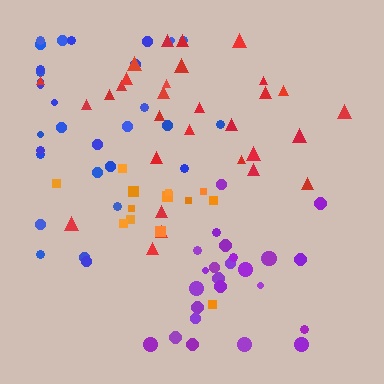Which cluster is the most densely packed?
Purple.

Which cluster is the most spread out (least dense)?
Orange.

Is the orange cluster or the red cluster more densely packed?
Red.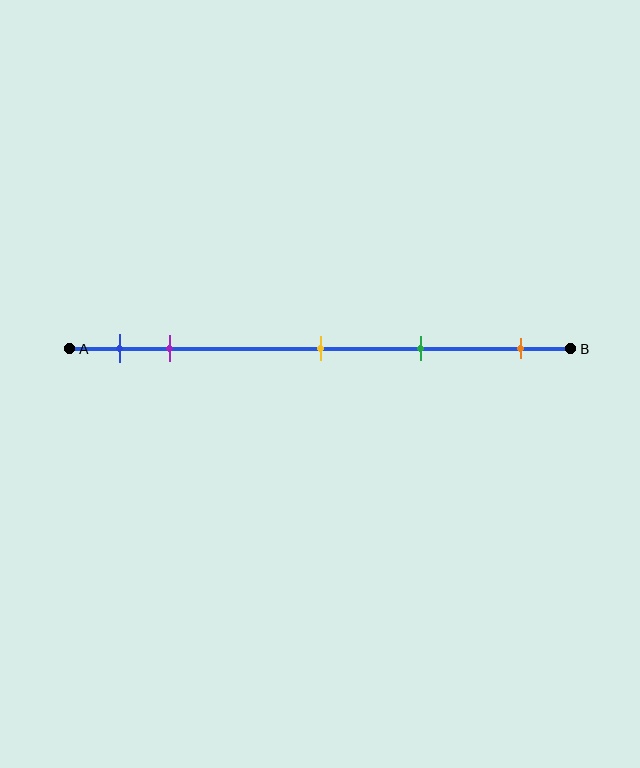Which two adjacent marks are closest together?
The blue and purple marks are the closest adjacent pair.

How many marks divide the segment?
There are 5 marks dividing the segment.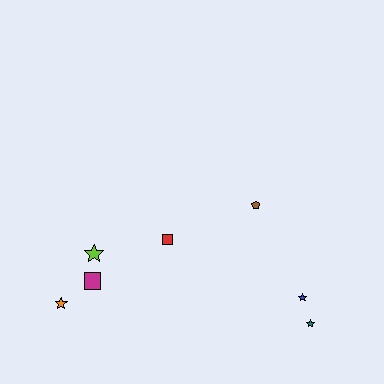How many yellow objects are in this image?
There are no yellow objects.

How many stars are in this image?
There are 4 stars.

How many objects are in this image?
There are 7 objects.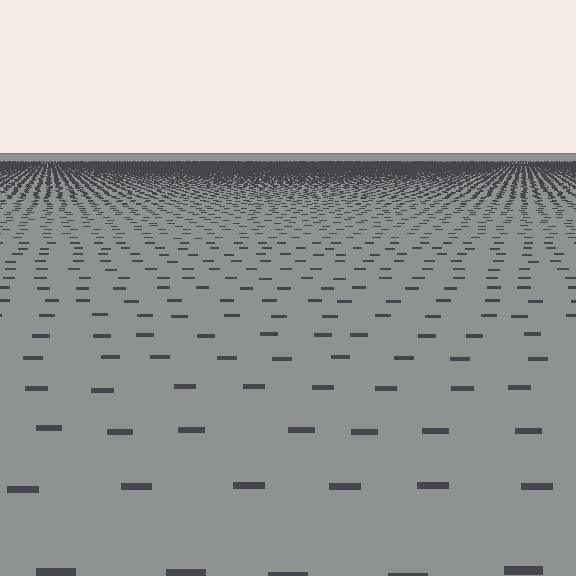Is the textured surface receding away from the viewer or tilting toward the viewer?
The surface is receding away from the viewer. Texture elements get smaller and denser toward the top.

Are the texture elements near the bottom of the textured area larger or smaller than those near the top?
Larger. Near the bottom, elements are closer to the viewer and appear at a bigger on-screen size.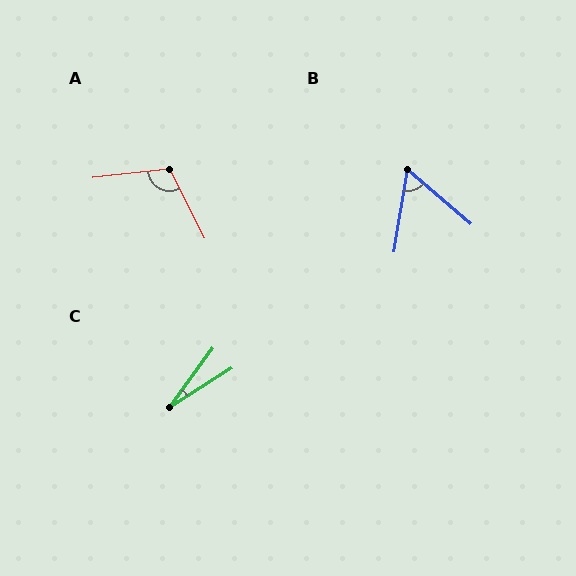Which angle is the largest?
A, at approximately 110 degrees.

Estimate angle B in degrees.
Approximately 59 degrees.